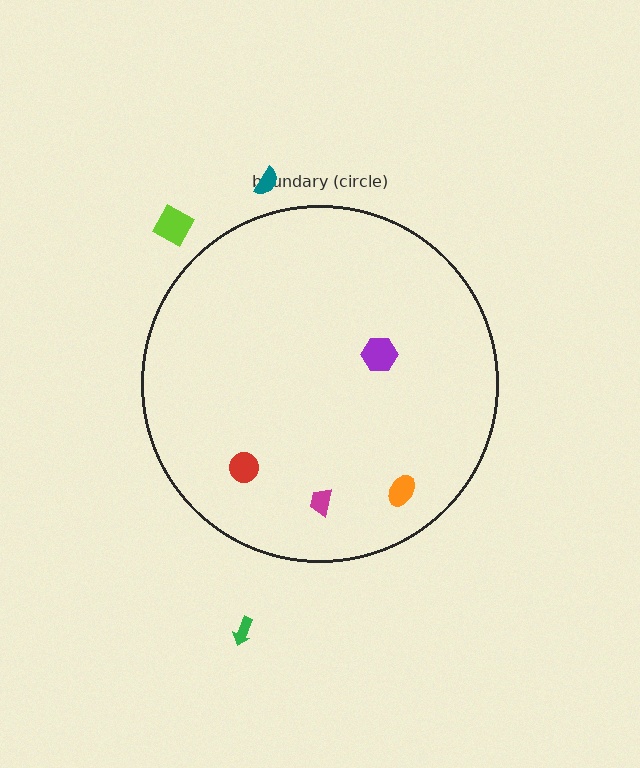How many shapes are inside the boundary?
4 inside, 3 outside.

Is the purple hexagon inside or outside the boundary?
Inside.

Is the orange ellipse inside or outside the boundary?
Inside.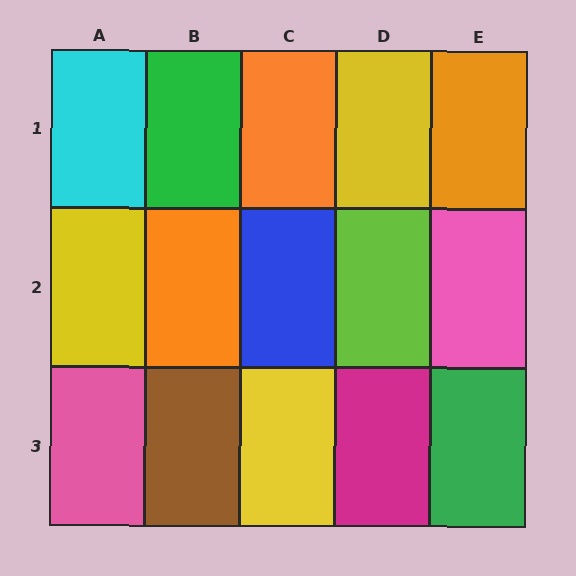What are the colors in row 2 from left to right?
Yellow, orange, blue, lime, pink.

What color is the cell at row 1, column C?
Orange.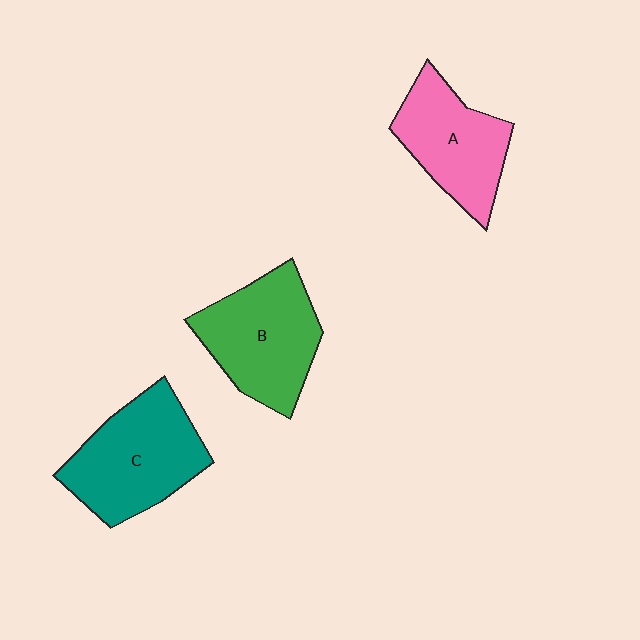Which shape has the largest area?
Shape C (teal).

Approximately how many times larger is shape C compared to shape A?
Approximately 1.2 times.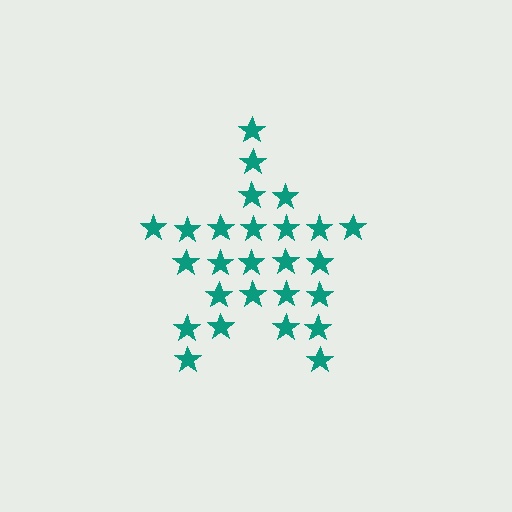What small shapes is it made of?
It is made of small stars.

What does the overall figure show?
The overall figure shows a star.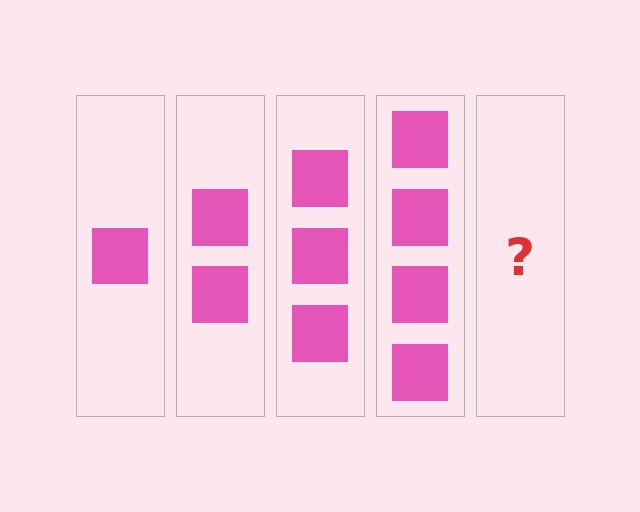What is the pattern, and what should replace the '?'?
The pattern is that each step adds one more square. The '?' should be 5 squares.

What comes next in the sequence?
The next element should be 5 squares.